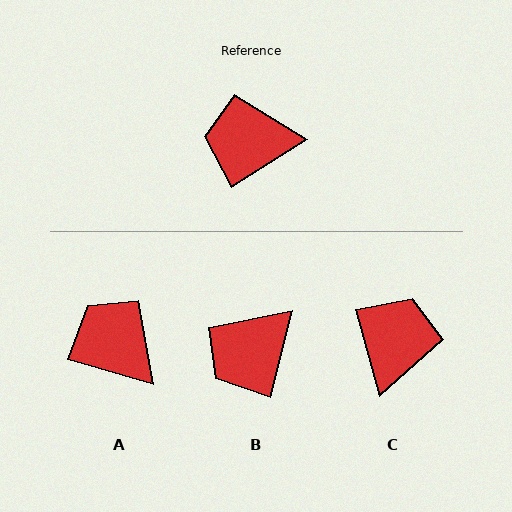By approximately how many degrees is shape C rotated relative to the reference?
Approximately 107 degrees clockwise.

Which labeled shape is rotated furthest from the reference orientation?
C, about 107 degrees away.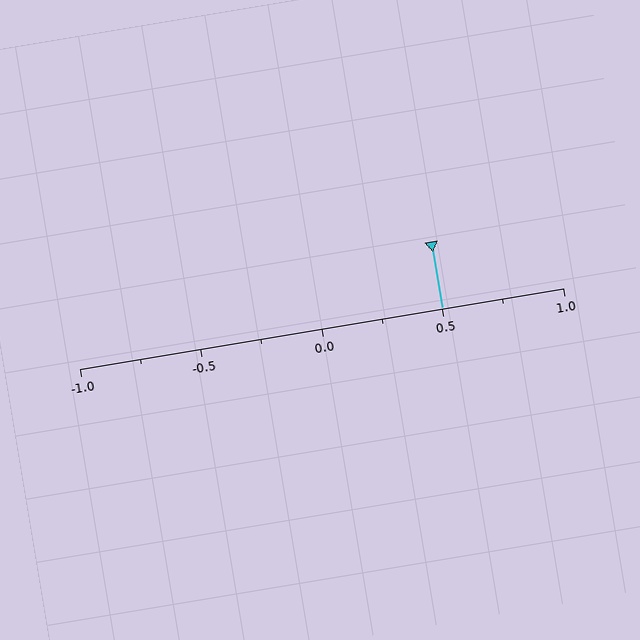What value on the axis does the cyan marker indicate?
The marker indicates approximately 0.5.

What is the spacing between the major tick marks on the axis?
The major ticks are spaced 0.5 apart.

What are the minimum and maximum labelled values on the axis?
The axis runs from -1.0 to 1.0.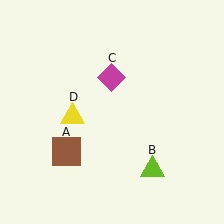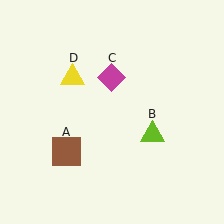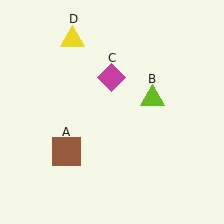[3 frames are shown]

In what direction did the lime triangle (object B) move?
The lime triangle (object B) moved up.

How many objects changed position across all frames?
2 objects changed position: lime triangle (object B), yellow triangle (object D).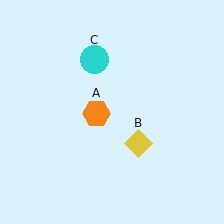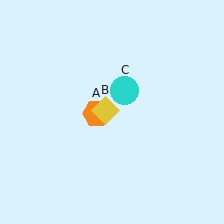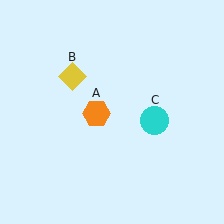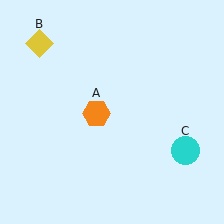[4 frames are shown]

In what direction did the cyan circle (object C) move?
The cyan circle (object C) moved down and to the right.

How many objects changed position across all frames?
2 objects changed position: yellow diamond (object B), cyan circle (object C).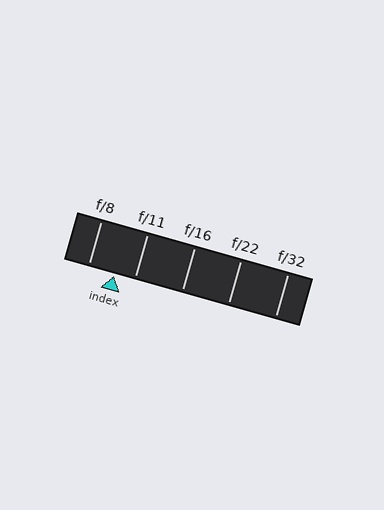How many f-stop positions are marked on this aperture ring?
There are 5 f-stop positions marked.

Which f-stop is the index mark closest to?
The index mark is closest to f/11.